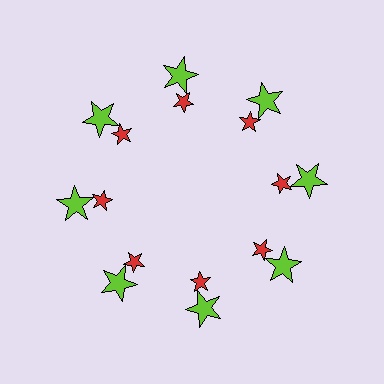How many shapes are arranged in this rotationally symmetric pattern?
There are 16 shapes, arranged in 8 groups of 2.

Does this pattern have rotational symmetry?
Yes, this pattern has 8-fold rotational symmetry. It looks the same after rotating 45 degrees around the center.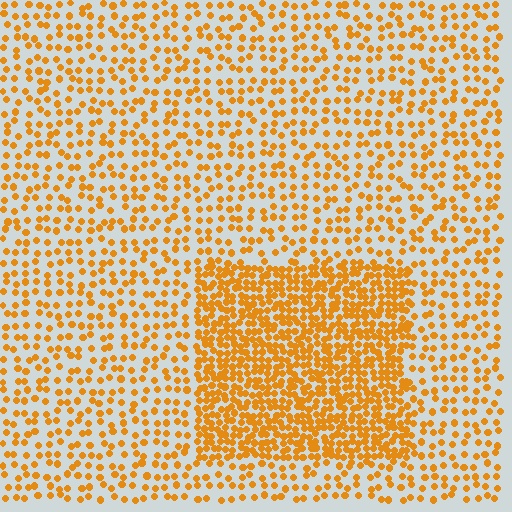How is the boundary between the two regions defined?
The boundary is defined by a change in element density (approximately 2.4x ratio). All elements are the same color, size, and shape.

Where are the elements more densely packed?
The elements are more densely packed inside the rectangle boundary.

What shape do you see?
I see a rectangle.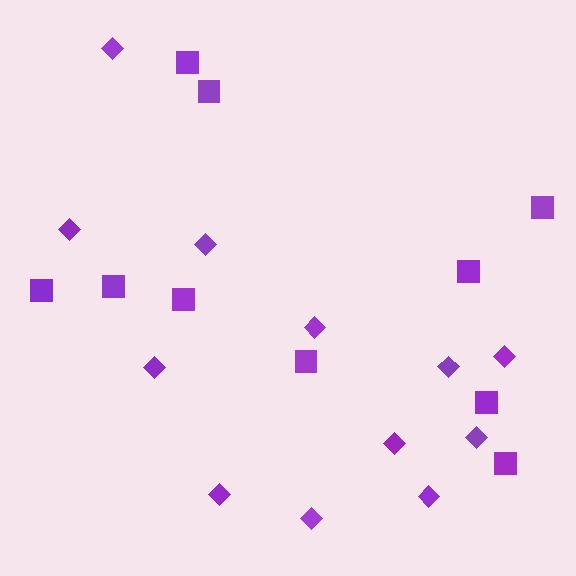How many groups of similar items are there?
There are 2 groups: one group of diamonds (12) and one group of squares (10).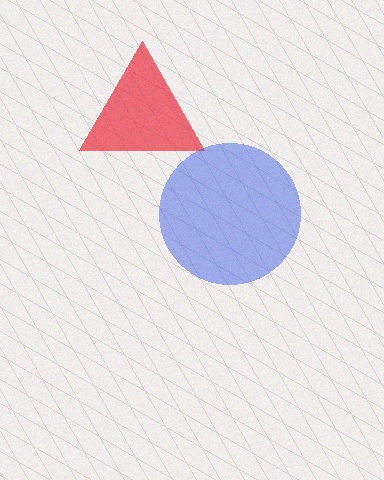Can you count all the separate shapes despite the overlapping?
Yes, there are 2 separate shapes.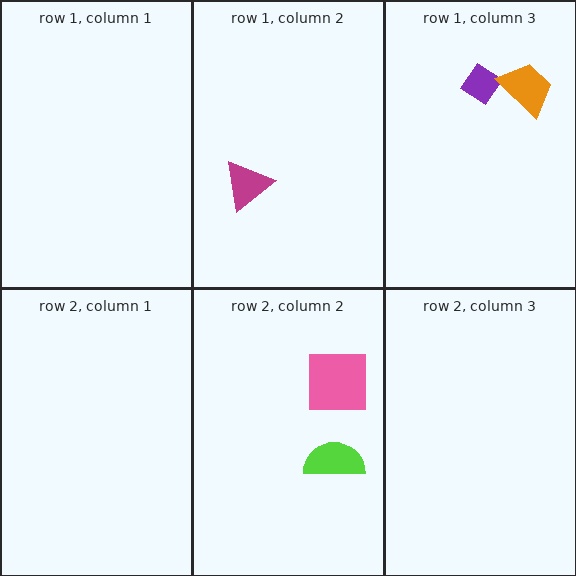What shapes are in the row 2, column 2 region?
The pink square, the lime semicircle.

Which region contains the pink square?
The row 2, column 2 region.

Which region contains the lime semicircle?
The row 2, column 2 region.